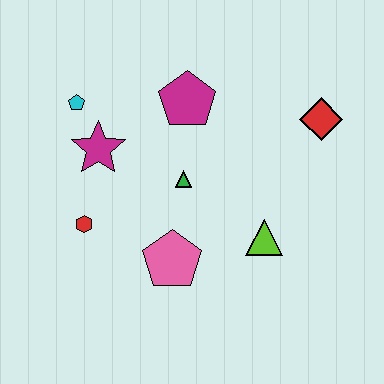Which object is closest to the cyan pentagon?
The magenta star is closest to the cyan pentagon.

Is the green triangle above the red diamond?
No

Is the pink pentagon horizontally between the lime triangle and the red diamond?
No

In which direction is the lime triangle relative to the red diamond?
The lime triangle is below the red diamond.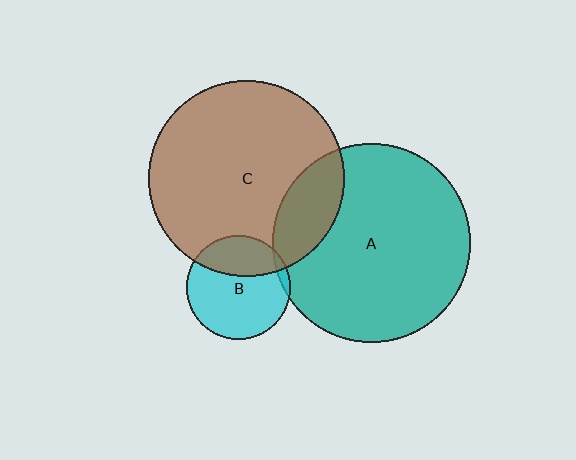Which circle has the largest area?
Circle A (teal).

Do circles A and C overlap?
Yes.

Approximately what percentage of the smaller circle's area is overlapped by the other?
Approximately 20%.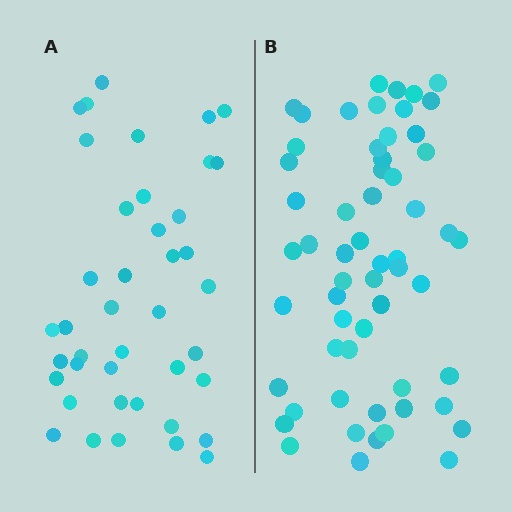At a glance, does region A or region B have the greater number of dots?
Region B (the right region) has more dots.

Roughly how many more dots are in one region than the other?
Region B has approximately 15 more dots than region A.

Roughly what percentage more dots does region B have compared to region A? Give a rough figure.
About 40% more.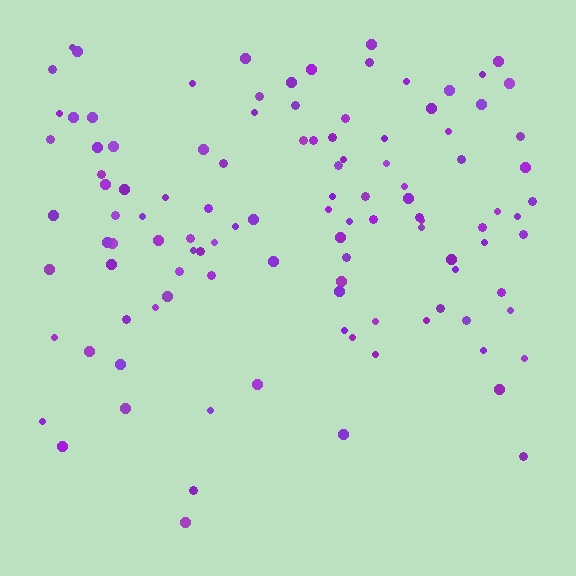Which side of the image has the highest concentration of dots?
The top.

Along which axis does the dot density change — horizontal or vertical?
Vertical.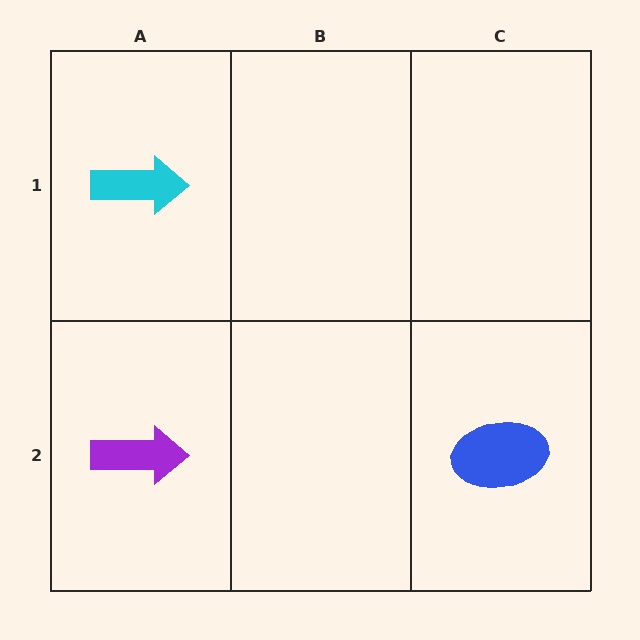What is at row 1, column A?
A cyan arrow.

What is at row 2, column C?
A blue ellipse.